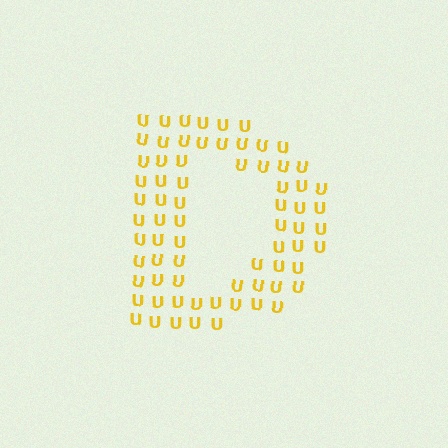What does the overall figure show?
The overall figure shows the letter D.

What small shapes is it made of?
It is made of small letter U's.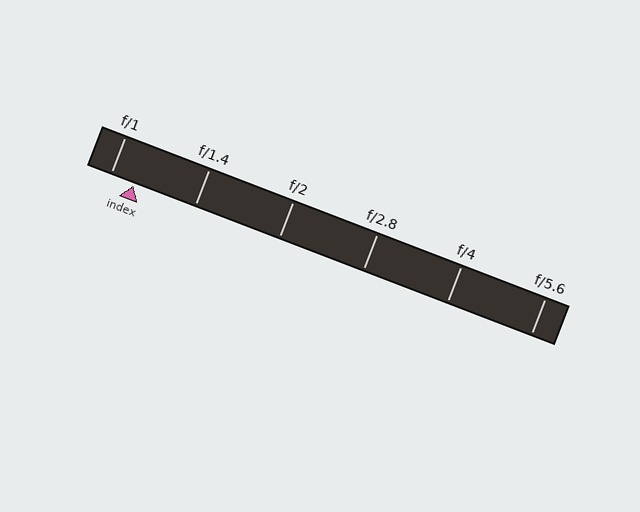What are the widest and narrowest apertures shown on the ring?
The widest aperture shown is f/1 and the narrowest is f/5.6.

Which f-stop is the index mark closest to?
The index mark is closest to f/1.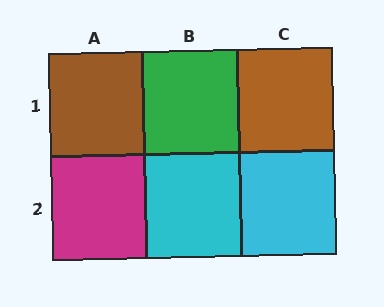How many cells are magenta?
1 cell is magenta.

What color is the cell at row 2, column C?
Cyan.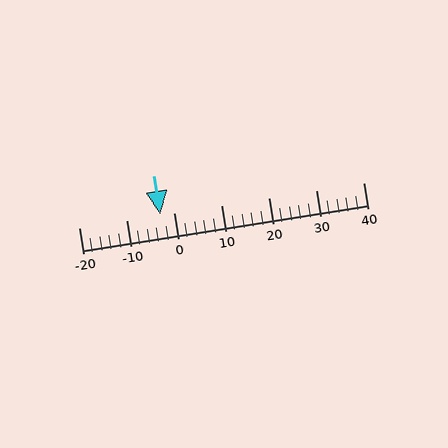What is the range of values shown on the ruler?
The ruler shows values from -20 to 40.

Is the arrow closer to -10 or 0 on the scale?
The arrow is closer to 0.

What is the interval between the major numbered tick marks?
The major tick marks are spaced 10 units apart.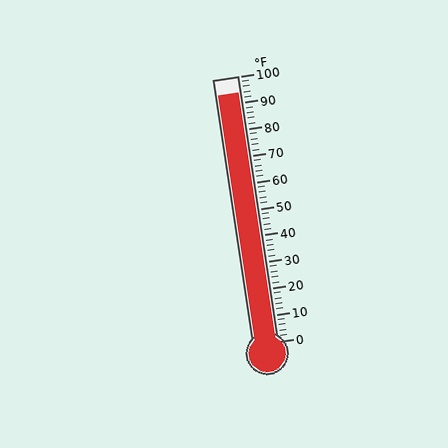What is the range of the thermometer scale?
The thermometer scale ranges from 0°F to 100°F.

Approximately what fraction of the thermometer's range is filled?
The thermometer is filled to approximately 95% of its range.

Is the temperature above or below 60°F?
The temperature is above 60°F.